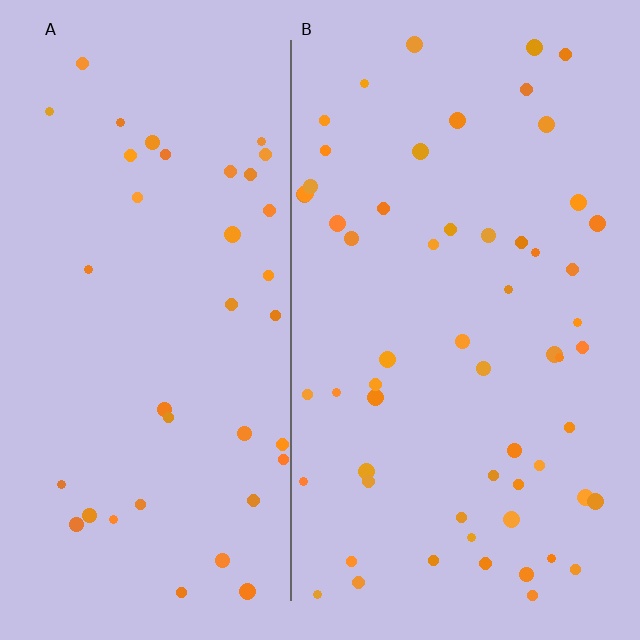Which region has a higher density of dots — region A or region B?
B (the right).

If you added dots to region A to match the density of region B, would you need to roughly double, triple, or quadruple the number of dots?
Approximately double.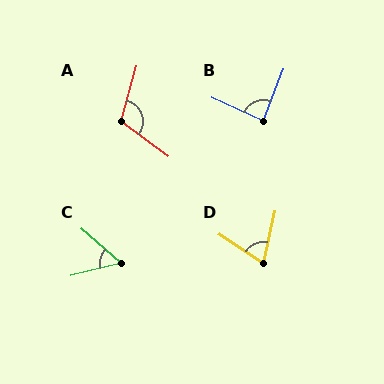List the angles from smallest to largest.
C (54°), D (70°), B (86°), A (112°).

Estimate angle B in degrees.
Approximately 86 degrees.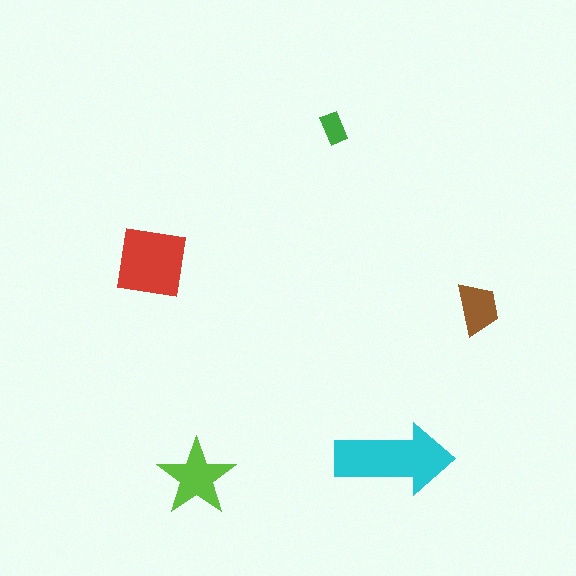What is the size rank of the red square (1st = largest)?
2nd.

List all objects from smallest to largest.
The green rectangle, the brown trapezoid, the lime star, the red square, the cyan arrow.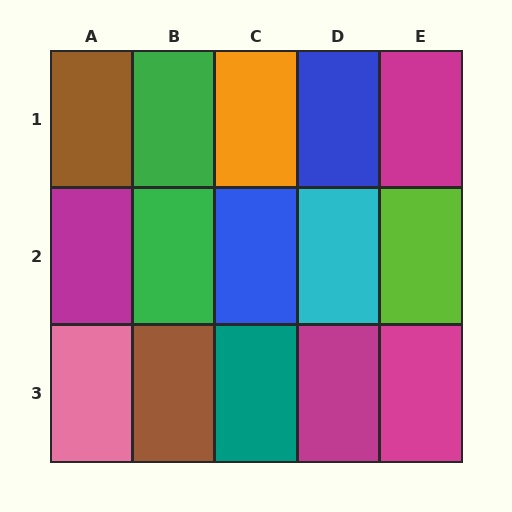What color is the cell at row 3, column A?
Pink.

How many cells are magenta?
4 cells are magenta.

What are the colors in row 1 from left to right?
Brown, green, orange, blue, magenta.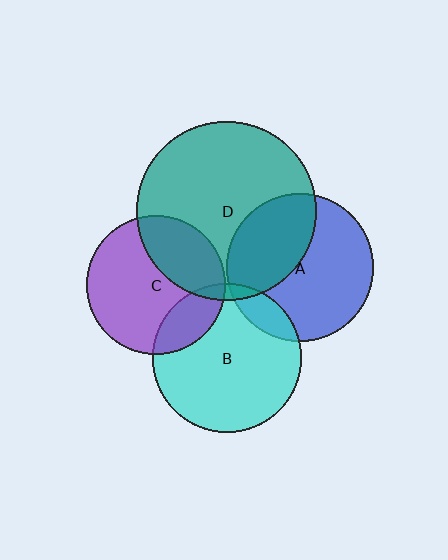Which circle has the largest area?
Circle D (teal).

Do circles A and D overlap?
Yes.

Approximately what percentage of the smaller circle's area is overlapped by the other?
Approximately 40%.